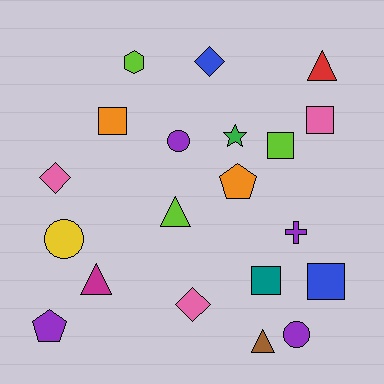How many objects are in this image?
There are 20 objects.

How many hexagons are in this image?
There is 1 hexagon.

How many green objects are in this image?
There is 1 green object.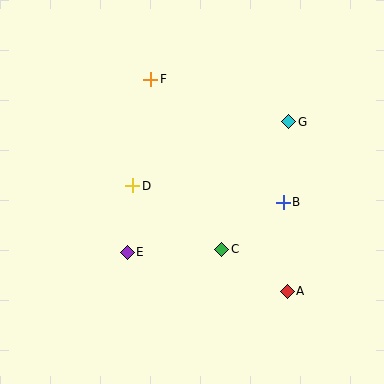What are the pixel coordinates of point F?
Point F is at (151, 79).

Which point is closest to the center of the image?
Point D at (133, 186) is closest to the center.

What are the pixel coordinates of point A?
Point A is at (287, 291).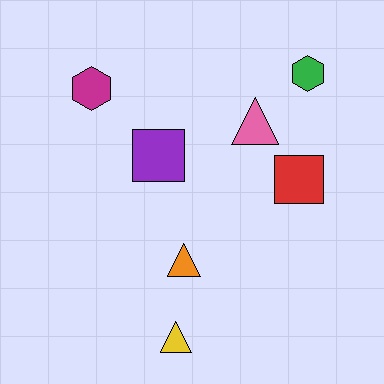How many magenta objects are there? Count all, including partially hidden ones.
There is 1 magenta object.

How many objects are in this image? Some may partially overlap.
There are 7 objects.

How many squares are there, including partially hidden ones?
There are 2 squares.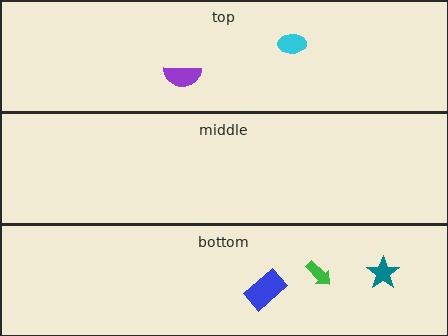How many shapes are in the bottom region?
3.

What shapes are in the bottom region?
The teal star, the green arrow, the blue rectangle.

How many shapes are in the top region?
2.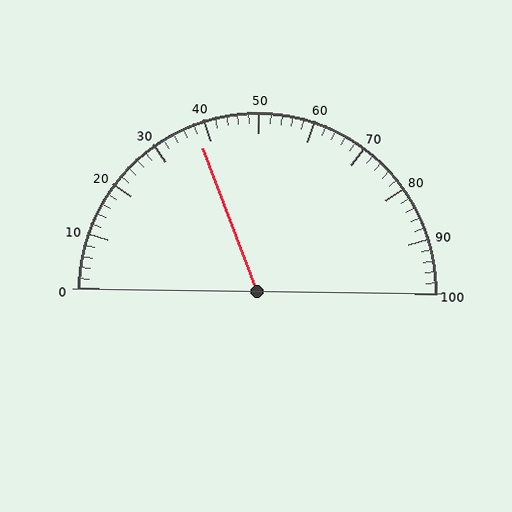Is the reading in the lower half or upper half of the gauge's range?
The reading is in the lower half of the range (0 to 100).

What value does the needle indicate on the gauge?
The needle indicates approximately 38.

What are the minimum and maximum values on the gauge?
The gauge ranges from 0 to 100.